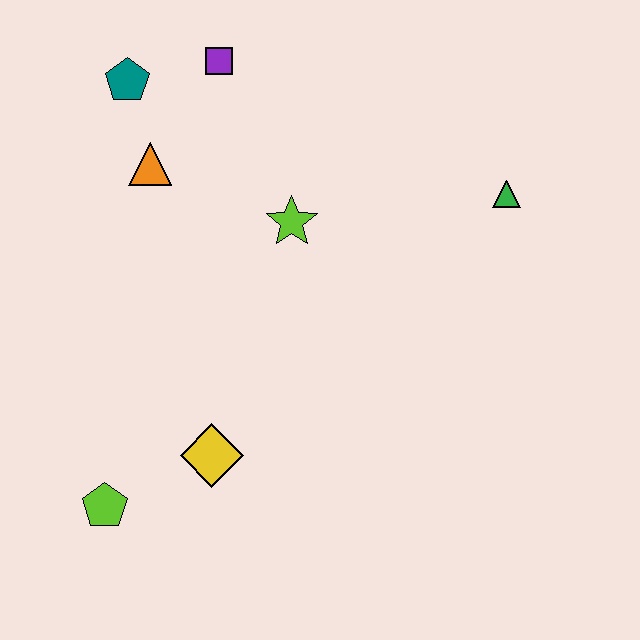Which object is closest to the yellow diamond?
The lime pentagon is closest to the yellow diamond.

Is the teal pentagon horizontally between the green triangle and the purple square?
No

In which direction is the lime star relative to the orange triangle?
The lime star is to the right of the orange triangle.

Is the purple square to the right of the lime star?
No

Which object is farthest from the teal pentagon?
The lime pentagon is farthest from the teal pentagon.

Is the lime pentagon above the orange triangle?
No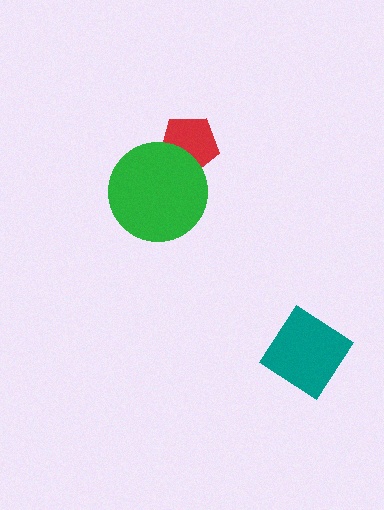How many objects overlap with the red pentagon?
1 object overlaps with the red pentagon.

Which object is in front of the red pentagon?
The green circle is in front of the red pentagon.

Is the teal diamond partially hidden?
No, no other shape covers it.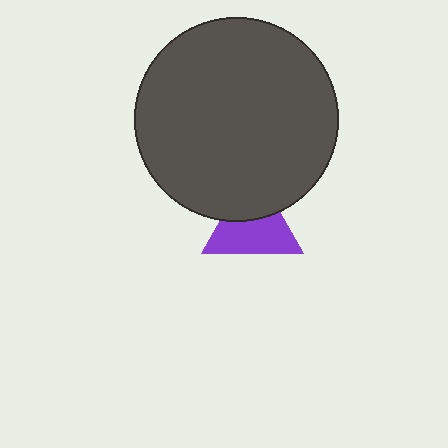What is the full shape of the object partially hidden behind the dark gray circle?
The partially hidden object is a purple triangle.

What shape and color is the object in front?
The object in front is a dark gray circle.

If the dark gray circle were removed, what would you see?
You would see the complete purple triangle.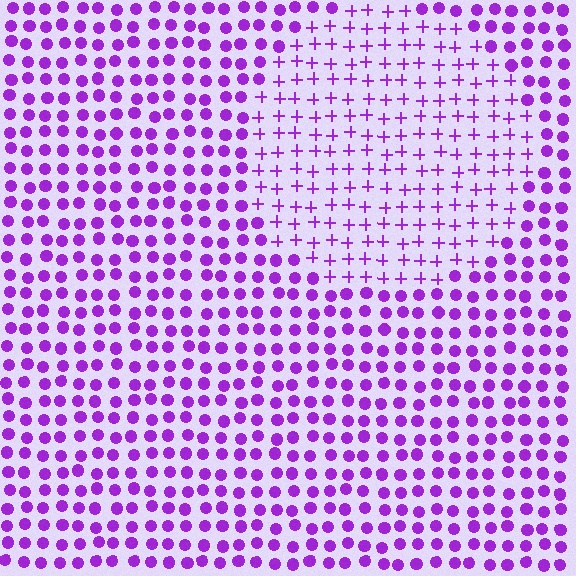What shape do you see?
I see a circle.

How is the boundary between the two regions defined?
The boundary is defined by a change in element shape: plus signs inside vs. circles outside. All elements share the same color and spacing.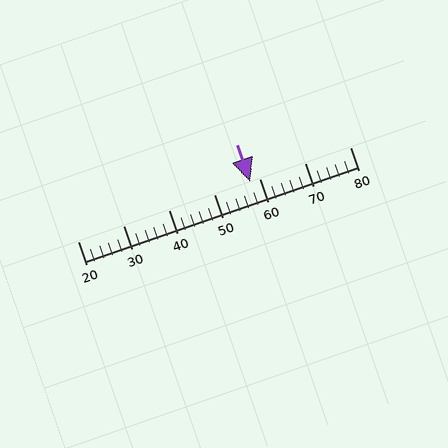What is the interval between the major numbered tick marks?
The major tick marks are spaced 10 units apart.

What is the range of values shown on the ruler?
The ruler shows values from 20 to 80.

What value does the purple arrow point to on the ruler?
The purple arrow points to approximately 58.